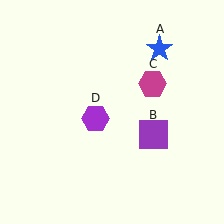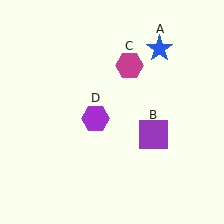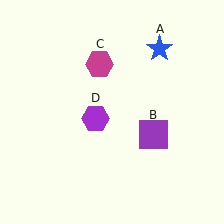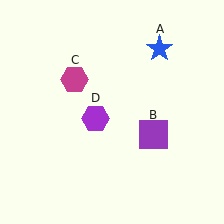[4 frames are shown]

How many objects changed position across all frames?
1 object changed position: magenta hexagon (object C).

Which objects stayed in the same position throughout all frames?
Blue star (object A) and purple square (object B) and purple hexagon (object D) remained stationary.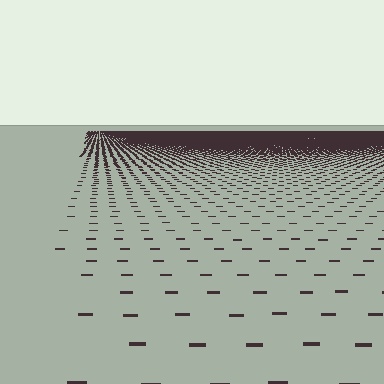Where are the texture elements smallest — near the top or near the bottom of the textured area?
Near the top.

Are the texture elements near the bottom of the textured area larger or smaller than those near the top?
Larger. Near the bottom, elements are closer to the viewer and appear at a bigger on-screen size.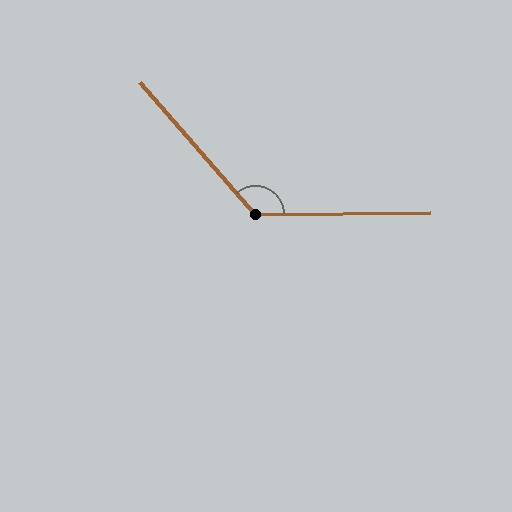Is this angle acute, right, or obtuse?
It is obtuse.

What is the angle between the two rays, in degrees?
Approximately 131 degrees.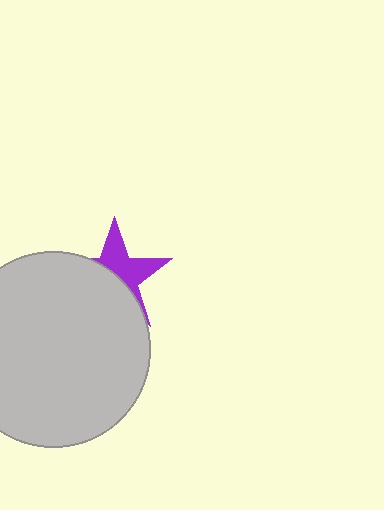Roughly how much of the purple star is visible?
About half of it is visible (roughly 45%).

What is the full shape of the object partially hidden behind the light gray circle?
The partially hidden object is a purple star.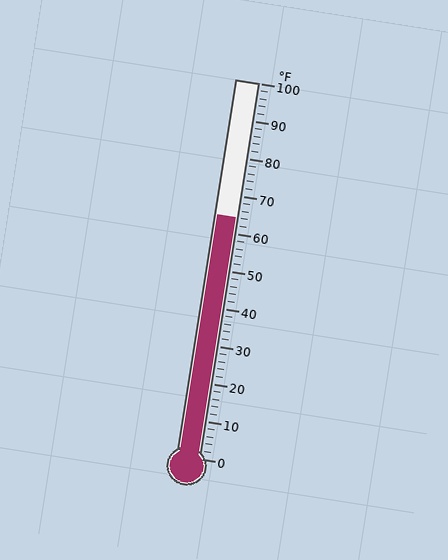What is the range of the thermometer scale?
The thermometer scale ranges from 0°F to 100°F.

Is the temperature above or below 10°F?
The temperature is above 10°F.